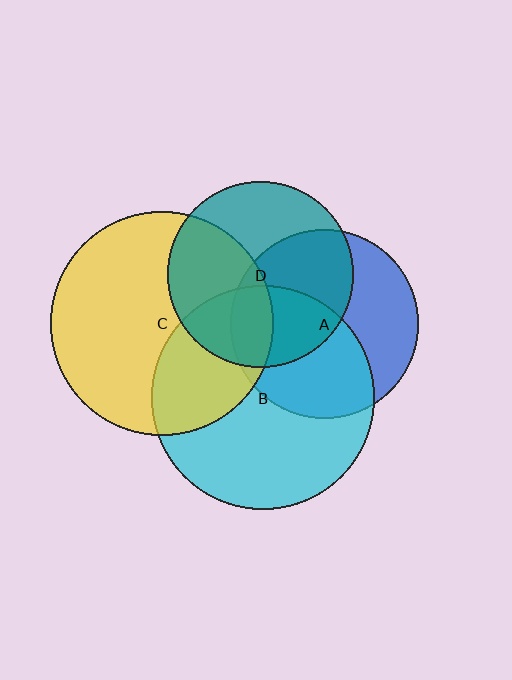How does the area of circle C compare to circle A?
Approximately 1.4 times.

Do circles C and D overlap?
Yes.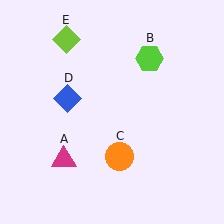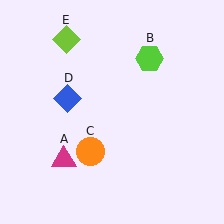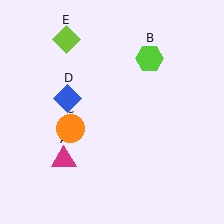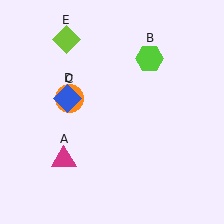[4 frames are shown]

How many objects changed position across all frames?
1 object changed position: orange circle (object C).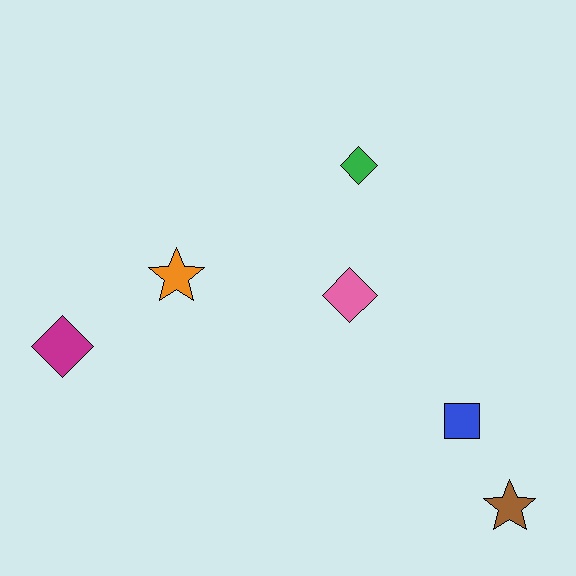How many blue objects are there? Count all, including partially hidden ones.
There is 1 blue object.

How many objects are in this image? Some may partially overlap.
There are 6 objects.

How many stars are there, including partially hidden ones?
There are 2 stars.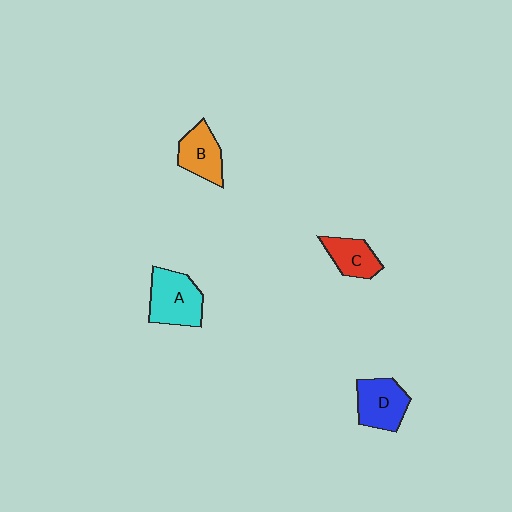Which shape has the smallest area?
Shape C (red).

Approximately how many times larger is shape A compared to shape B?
Approximately 1.3 times.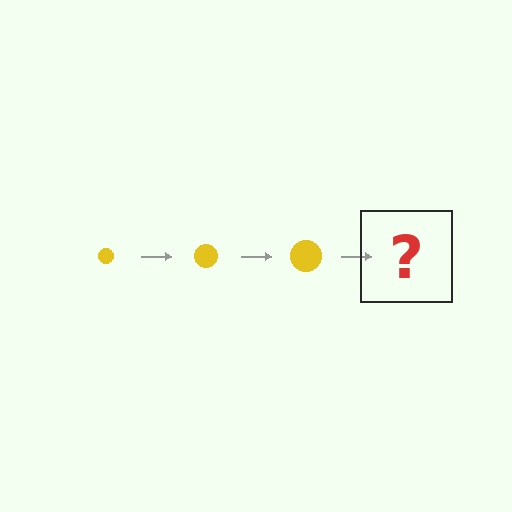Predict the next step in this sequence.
The next step is a yellow circle, larger than the previous one.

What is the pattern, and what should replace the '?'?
The pattern is that the circle gets progressively larger each step. The '?' should be a yellow circle, larger than the previous one.